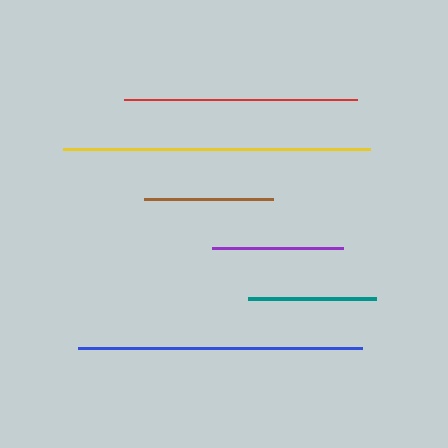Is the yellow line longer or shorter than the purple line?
The yellow line is longer than the purple line.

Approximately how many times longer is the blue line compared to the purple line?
The blue line is approximately 2.2 times the length of the purple line.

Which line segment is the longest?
The yellow line is the longest at approximately 306 pixels.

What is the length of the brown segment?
The brown segment is approximately 129 pixels long.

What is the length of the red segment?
The red segment is approximately 234 pixels long.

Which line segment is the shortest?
The teal line is the shortest at approximately 127 pixels.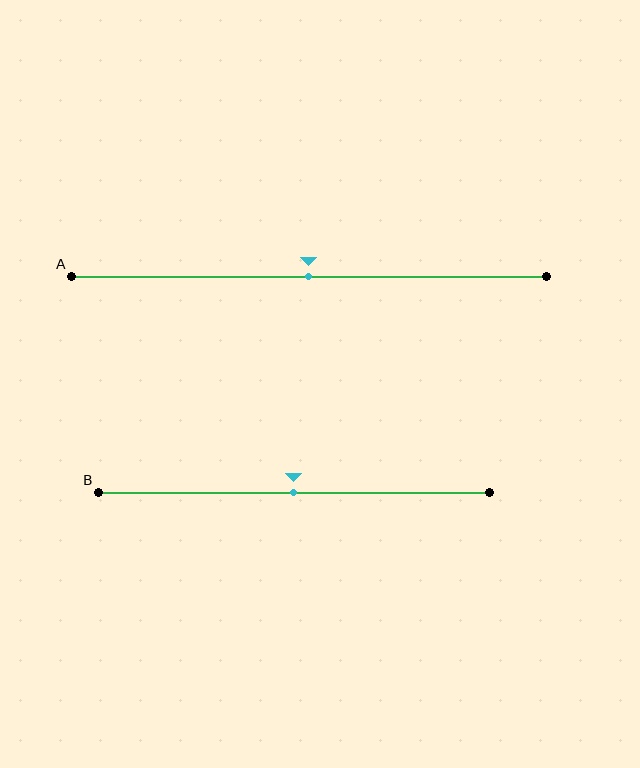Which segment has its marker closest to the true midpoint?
Segment A has its marker closest to the true midpoint.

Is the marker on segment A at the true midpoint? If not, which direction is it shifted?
Yes, the marker on segment A is at the true midpoint.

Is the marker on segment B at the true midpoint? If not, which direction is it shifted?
Yes, the marker on segment B is at the true midpoint.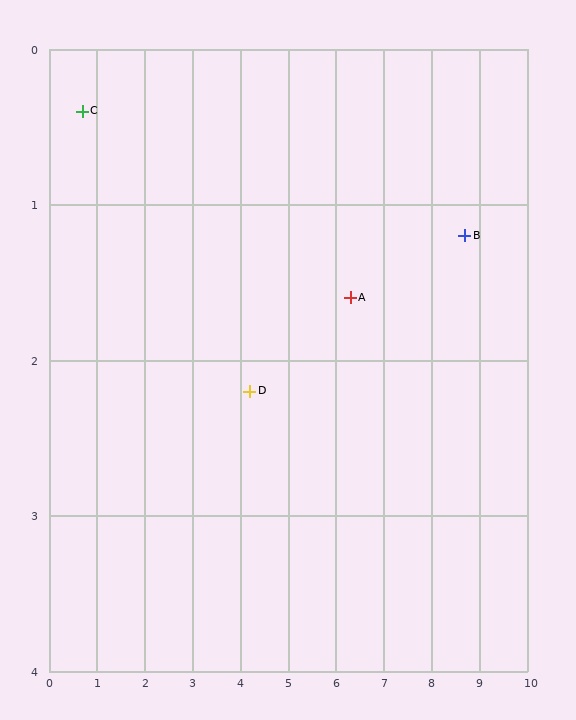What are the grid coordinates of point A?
Point A is at approximately (6.3, 1.6).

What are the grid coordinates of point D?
Point D is at approximately (4.2, 2.2).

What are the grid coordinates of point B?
Point B is at approximately (8.7, 1.2).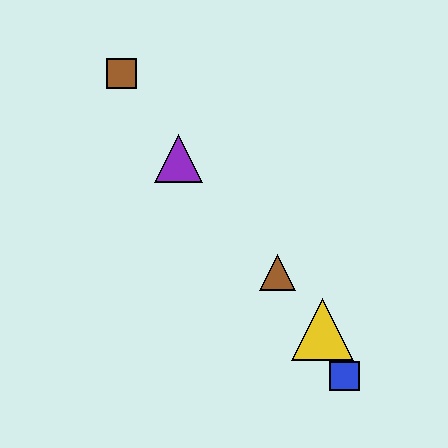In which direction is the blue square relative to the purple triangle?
The blue square is below the purple triangle.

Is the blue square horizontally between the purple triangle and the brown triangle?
No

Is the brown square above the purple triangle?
Yes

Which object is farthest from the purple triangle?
The blue square is farthest from the purple triangle.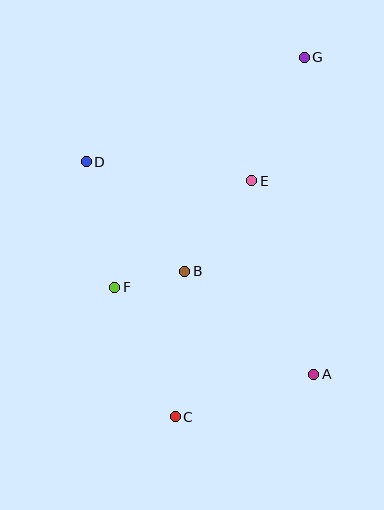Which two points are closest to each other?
Points B and F are closest to each other.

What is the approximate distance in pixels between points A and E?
The distance between A and E is approximately 203 pixels.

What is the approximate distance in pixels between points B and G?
The distance between B and G is approximately 245 pixels.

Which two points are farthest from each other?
Points C and G are farthest from each other.